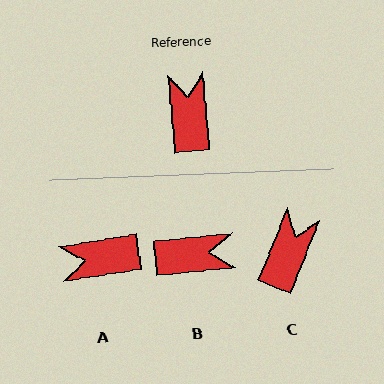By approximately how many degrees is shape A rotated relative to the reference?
Approximately 94 degrees counter-clockwise.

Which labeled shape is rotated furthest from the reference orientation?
A, about 94 degrees away.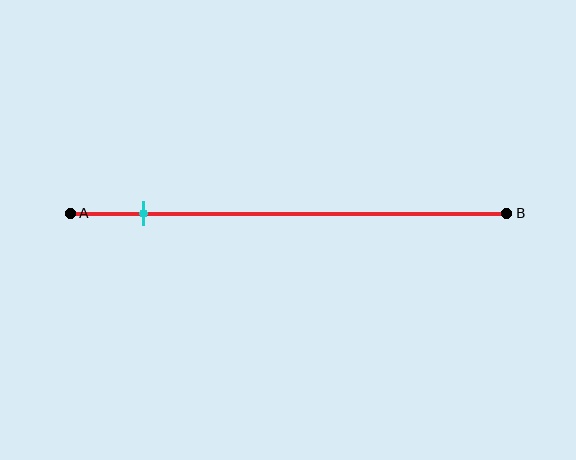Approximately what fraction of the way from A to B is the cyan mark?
The cyan mark is approximately 15% of the way from A to B.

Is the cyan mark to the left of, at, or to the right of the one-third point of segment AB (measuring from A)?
The cyan mark is to the left of the one-third point of segment AB.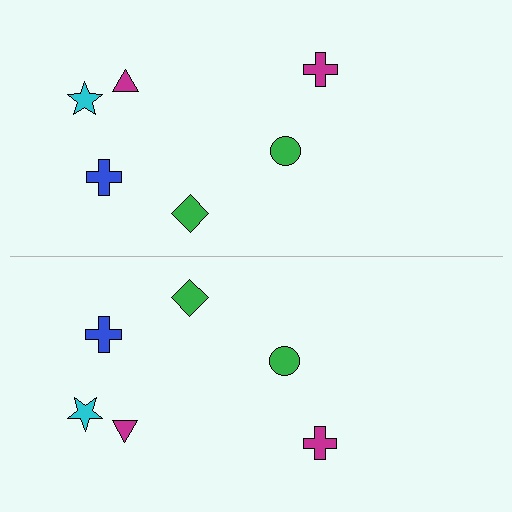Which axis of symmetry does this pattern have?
The pattern has a horizontal axis of symmetry running through the center of the image.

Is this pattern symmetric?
Yes, this pattern has bilateral (reflection) symmetry.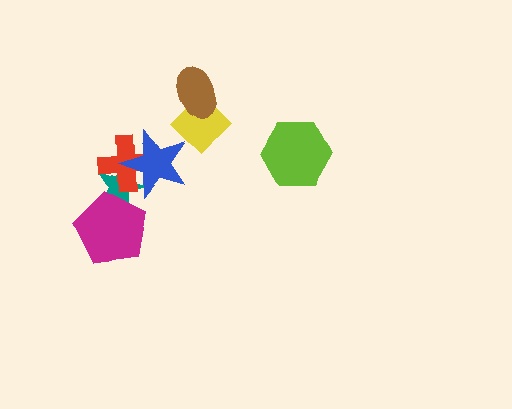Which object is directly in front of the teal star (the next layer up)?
The red cross is directly in front of the teal star.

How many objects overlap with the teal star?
3 objects overlap with the teal star.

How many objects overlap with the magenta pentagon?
1 object overlaps with the magenta pentagon.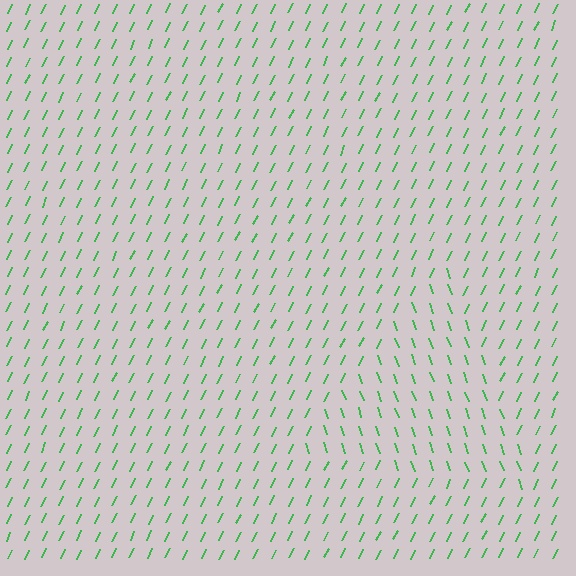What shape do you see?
I see a triangle.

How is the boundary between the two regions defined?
The boundary is defined purely by a change in line orientation (approximately 45 degrees difference). All lines are the same color and thickness.